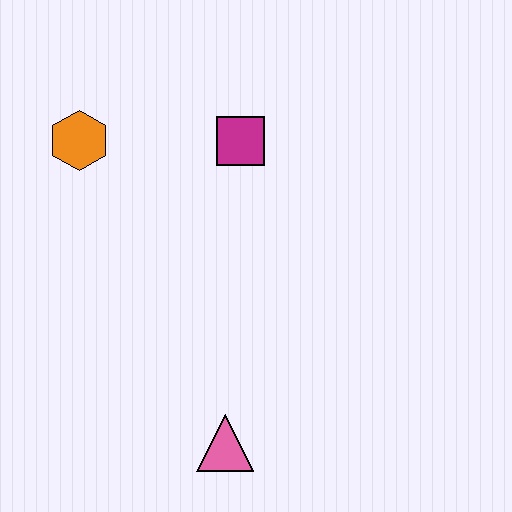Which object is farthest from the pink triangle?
The orange hexagon is farthest from the pink triangle.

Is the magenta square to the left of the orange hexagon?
No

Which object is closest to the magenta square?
The orange hexagon is closest to the magenta square.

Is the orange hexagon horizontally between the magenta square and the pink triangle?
No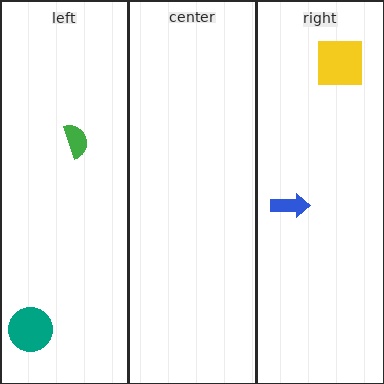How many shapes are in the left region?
2.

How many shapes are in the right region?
2.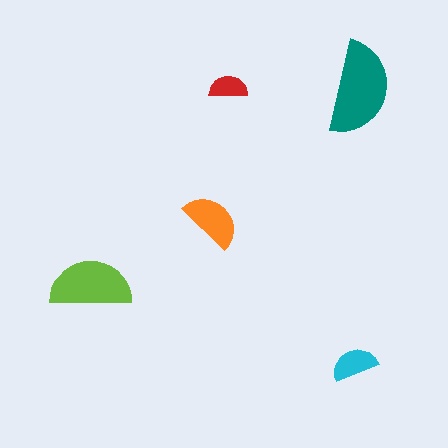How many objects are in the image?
There are 5 objects in the image.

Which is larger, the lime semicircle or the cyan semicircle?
The lime one.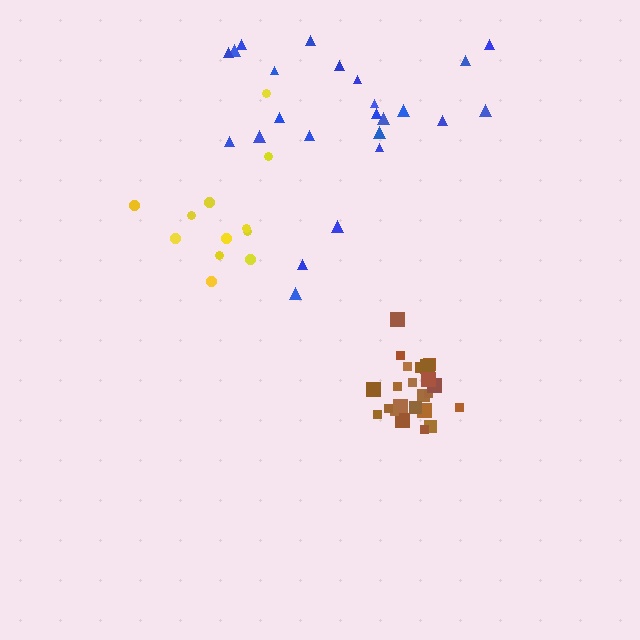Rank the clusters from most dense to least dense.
brown, blue, yellow.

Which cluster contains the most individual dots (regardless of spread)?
Brown (24).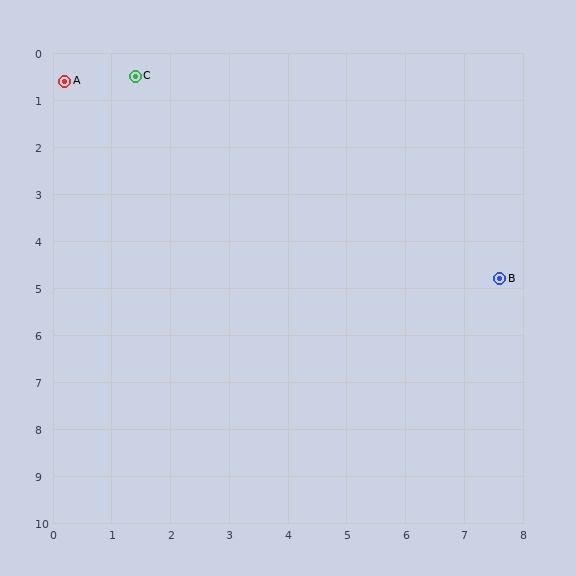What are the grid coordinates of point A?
Point A is at approximately (0.2, 0.6).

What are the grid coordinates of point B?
Point B is at approximately (7.6, 4.8).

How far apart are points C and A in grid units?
Points C and A are about 1.2 grid units apart.